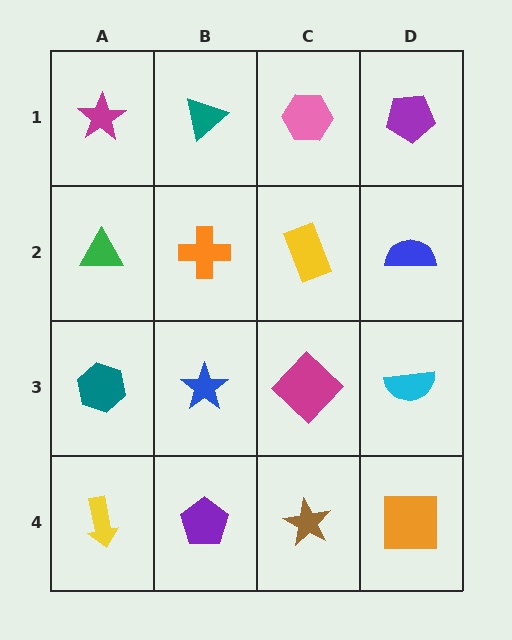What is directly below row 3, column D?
An orange square.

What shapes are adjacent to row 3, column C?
A yellow rectangle (row 2, column C), a brown star (row 4, column C), a blue star (row 3, column B), a cyan semicircle (row 3, column D).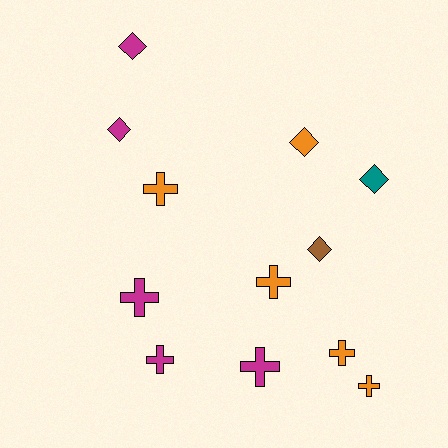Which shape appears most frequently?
Cross, with 7 objects.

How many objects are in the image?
There are 12 objects.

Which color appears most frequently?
Magenta, with 5 objects.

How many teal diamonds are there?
There is 1 teal diamond.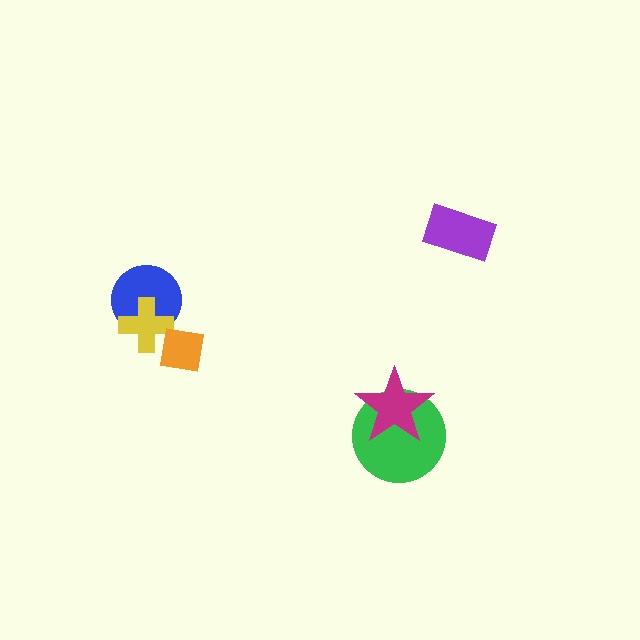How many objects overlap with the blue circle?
1 object overlaps with the blue circle.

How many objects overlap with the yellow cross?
2 objects overlap with the yellow cross.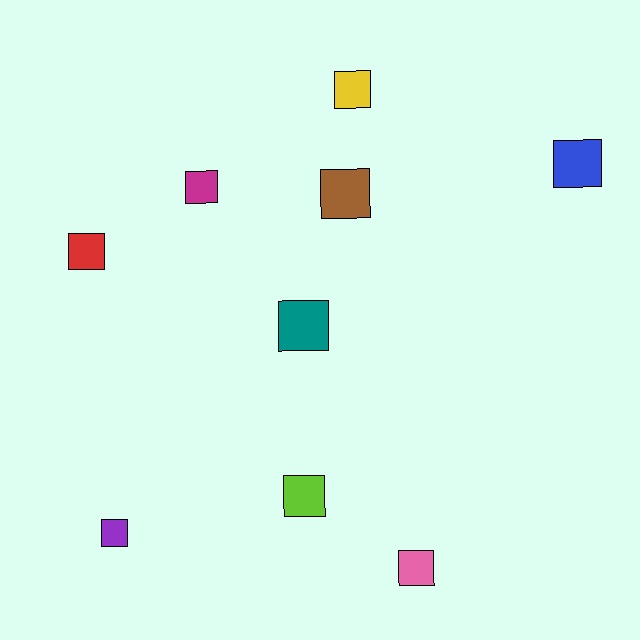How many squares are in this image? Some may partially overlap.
There are 9 squares.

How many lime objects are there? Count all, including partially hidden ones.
There is 1 lime object.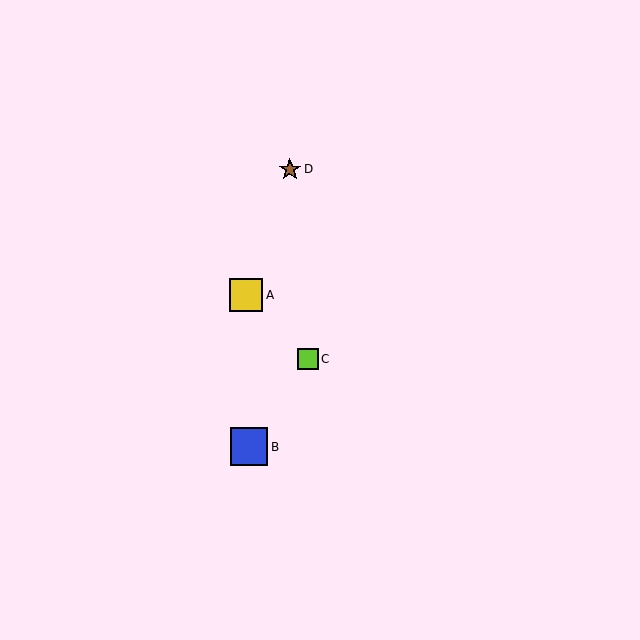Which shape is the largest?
The blue square (labeled B) is the largest.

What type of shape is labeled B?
Shape B is a blue square.